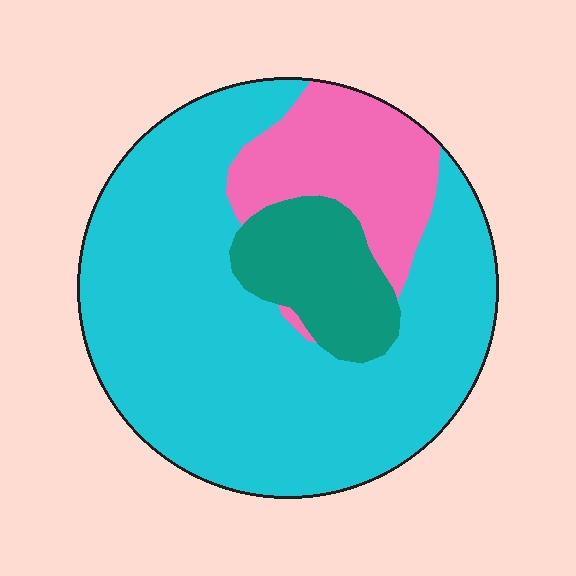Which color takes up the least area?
Teal, at roughly 15%.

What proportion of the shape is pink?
Pink covers 17% of the shape.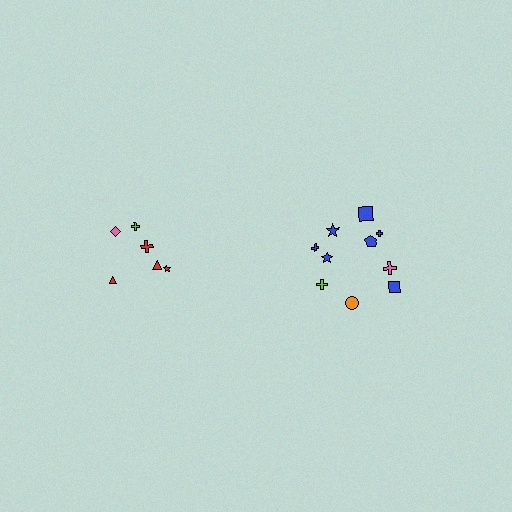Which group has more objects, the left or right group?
The right group.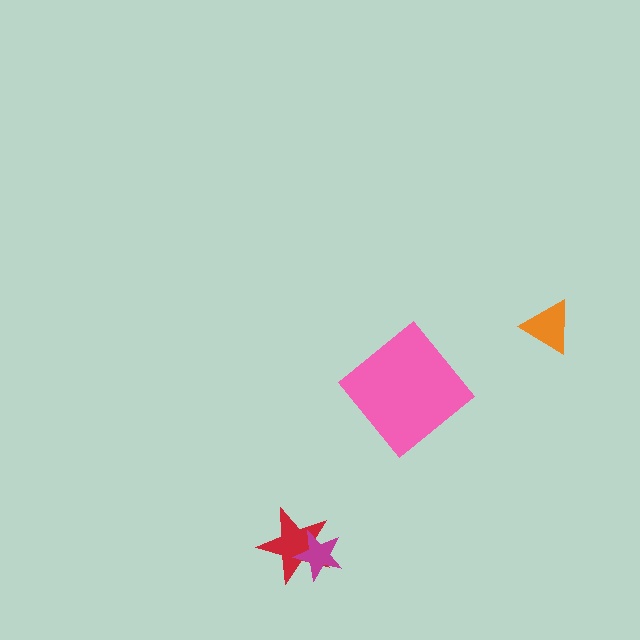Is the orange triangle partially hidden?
No, no other shape covers it.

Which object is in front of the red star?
The magenta star is in front of the red star.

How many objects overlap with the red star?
1 object overlaps with the red star.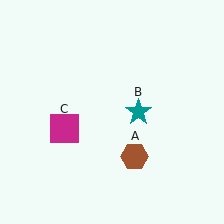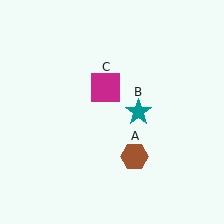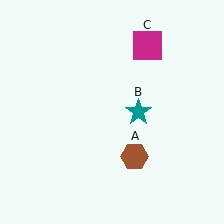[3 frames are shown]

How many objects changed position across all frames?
1 object changed position: magenta square (object C).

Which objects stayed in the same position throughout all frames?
Brown hexagon (object A) and teal star (object B) remained stationary.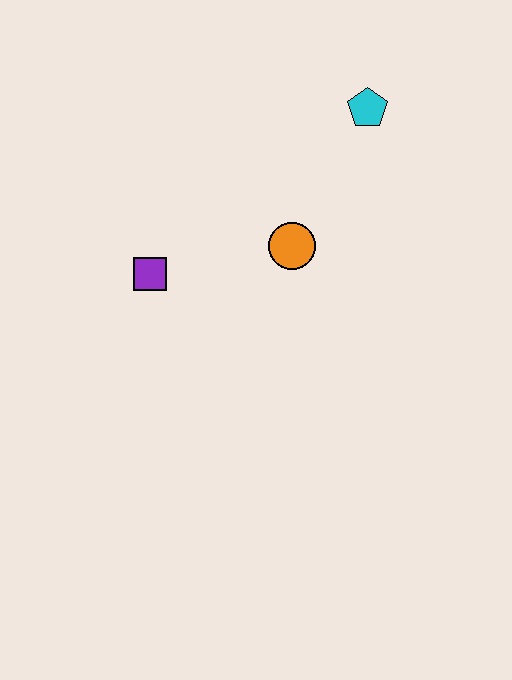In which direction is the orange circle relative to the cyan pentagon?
The orange circle is below the cyan pentagon.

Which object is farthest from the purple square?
The cyan pentagon is farthest from the purple square.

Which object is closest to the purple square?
The orange circle is closest to the purple square.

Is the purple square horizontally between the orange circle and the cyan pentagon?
No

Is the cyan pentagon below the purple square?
No